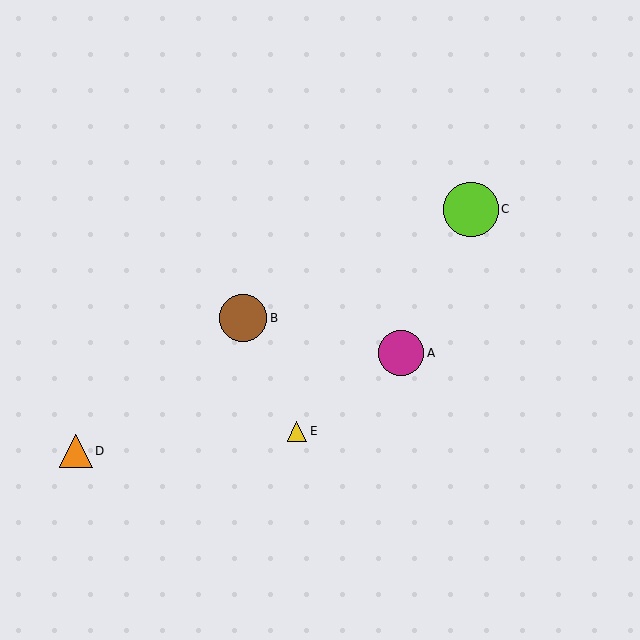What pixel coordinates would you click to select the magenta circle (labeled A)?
Click at (401, 353) to select the magenta circle A.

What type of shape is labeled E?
Shape E is a yellow triangle.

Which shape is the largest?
The lime circle (labeled C) is the largest.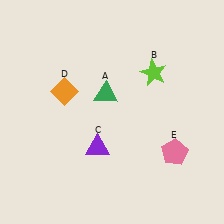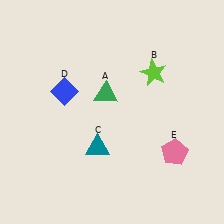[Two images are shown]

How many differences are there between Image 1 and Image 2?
There are 2 differences between the two images.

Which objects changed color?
C changed from purple to teal. D changed from orange to blue.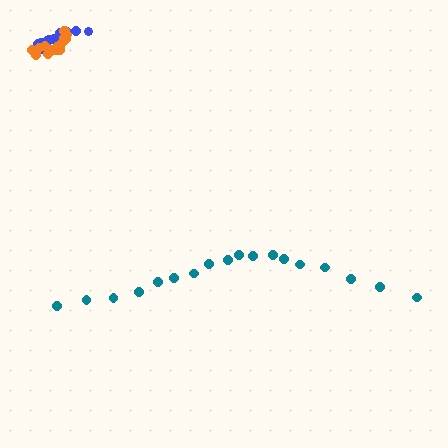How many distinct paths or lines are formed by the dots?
There are 3 distinct paths.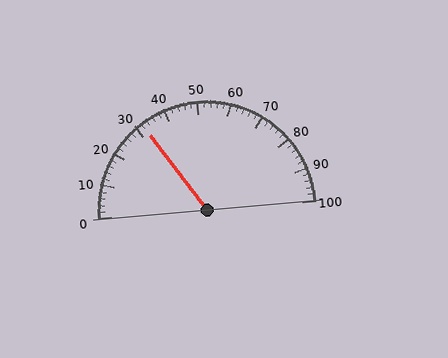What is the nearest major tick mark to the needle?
The nearest major tick mark is 30.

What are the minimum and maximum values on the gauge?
The gauge ranges from 0 to 100.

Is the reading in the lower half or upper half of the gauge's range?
The reading is in the lower half of the range (0 to 100).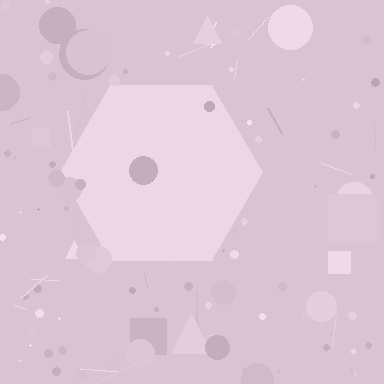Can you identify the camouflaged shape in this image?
The camouflaged shape is a hexagon.